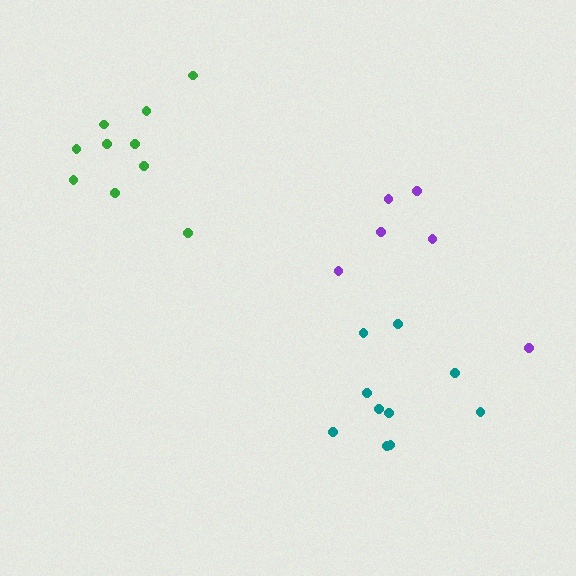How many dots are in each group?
Group 1: 6 dots, Group 2: 10 dots, Group 3: 10 dots (26 total).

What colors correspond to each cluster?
The clusters are colored: purple, teal, green.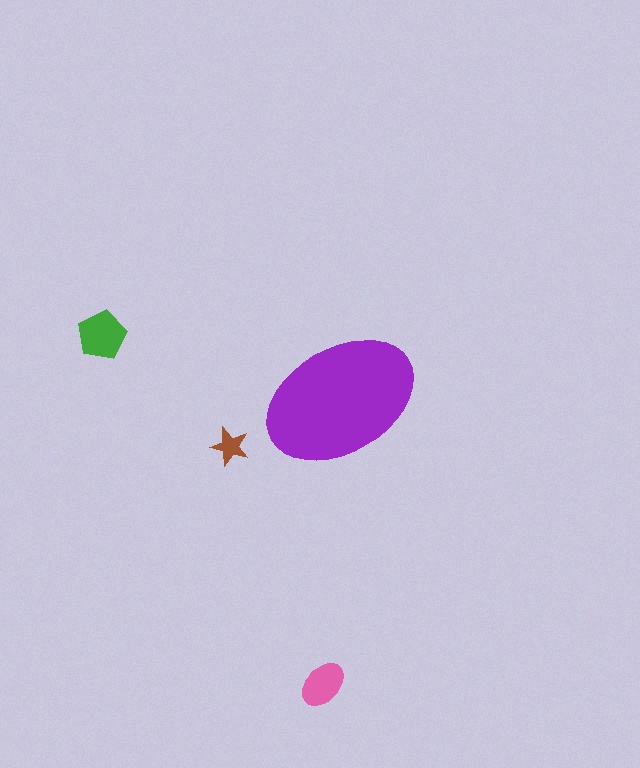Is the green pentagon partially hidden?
No, the green pentagon is fully visible.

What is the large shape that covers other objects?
A purple ellipse.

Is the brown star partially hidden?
No, the brown star is fully visible.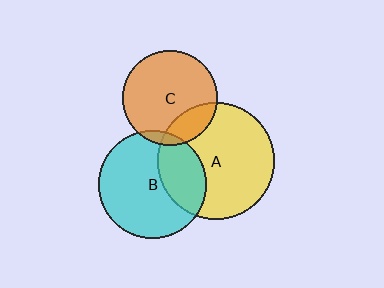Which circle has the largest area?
Circle A (yellow).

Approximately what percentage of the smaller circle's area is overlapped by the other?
Approximately 5%.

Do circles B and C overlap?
Yes.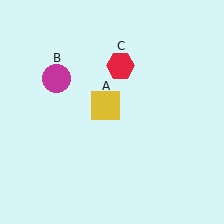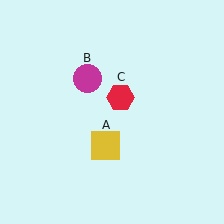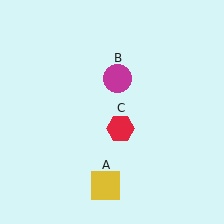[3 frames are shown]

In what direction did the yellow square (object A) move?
The yellow square (object A) moved down.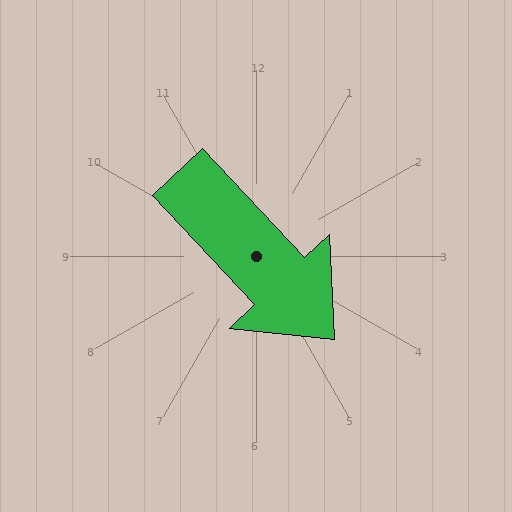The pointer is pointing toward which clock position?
Roughly 5 o'clock.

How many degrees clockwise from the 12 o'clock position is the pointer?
Approximately 137 degrees.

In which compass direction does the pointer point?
Southeast.